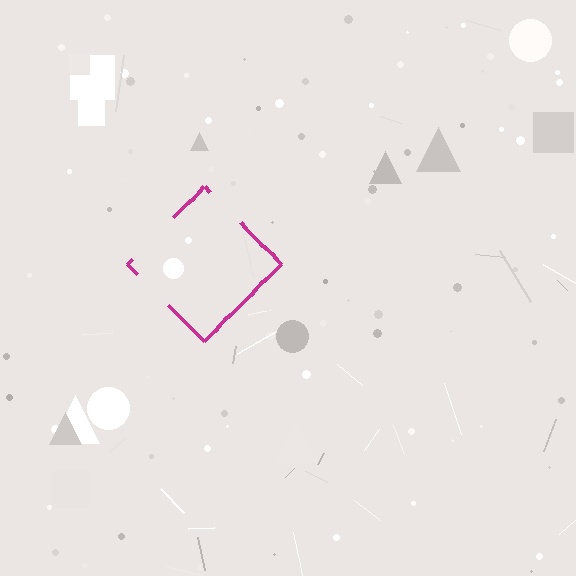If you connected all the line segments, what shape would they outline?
They would outline a diamond.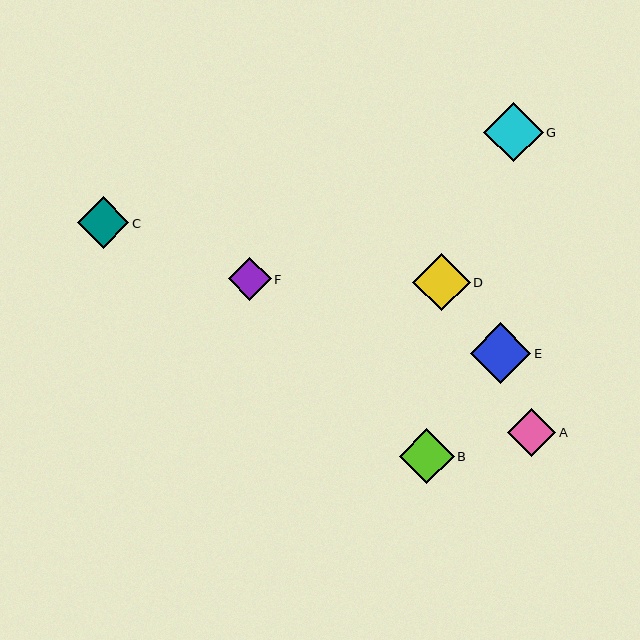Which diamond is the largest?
Diamond E is the largest with a size of approximately 61 pixels.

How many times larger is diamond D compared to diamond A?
Diamond D is approximately 1.2 times the size of diamond A.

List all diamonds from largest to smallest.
From largest to smallest: E, G, D, B, C, A, F.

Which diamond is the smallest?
Diamond F is the smallest with a size of approximately 43 pixels.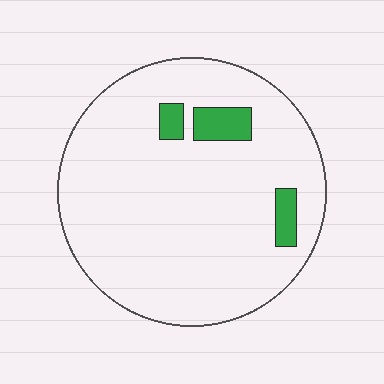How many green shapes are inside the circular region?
3.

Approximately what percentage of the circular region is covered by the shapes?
Approximately 5%.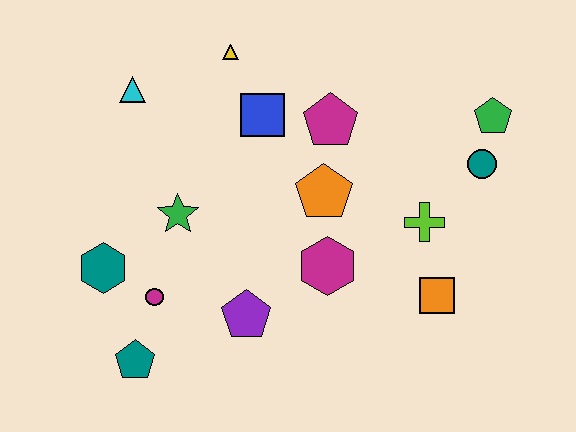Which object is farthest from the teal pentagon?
The green pentagon is farthest from the teal pentagon.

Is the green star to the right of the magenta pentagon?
No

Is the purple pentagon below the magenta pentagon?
Yes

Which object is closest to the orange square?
The lime cross is closest to the orange square.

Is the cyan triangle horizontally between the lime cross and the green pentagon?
No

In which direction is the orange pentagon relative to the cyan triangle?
The orange pentagon is to the right of the cyan triangle.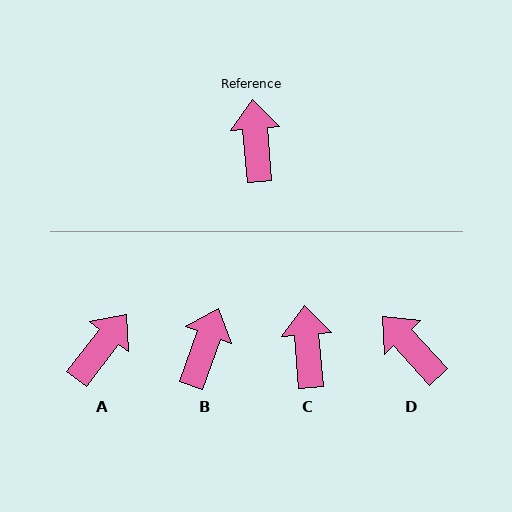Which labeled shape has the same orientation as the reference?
C.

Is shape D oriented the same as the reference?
No, it is off by about 38 degrees.